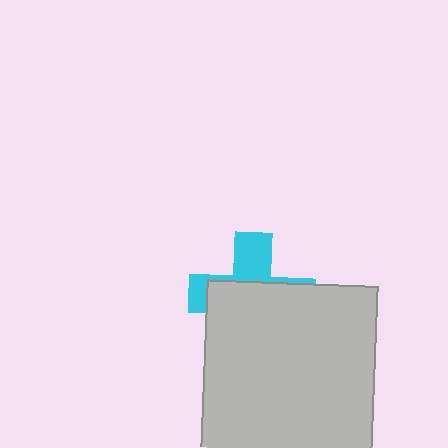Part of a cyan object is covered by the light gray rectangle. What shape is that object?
It is a cross.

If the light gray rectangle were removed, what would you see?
You would see the complete cyan cross.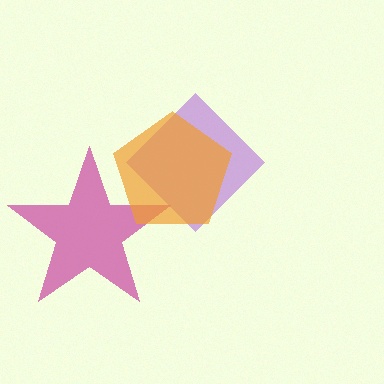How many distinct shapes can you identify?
There are 3 distinct shapes: a magenta star, a purple diamond, an orange pentagon.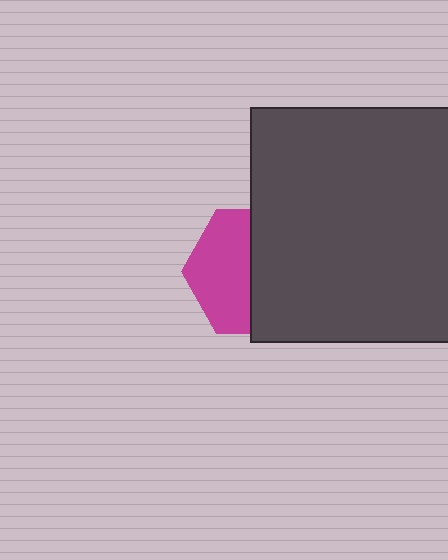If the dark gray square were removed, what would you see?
You would see the complete magenta hexagon.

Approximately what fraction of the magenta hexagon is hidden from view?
Roughly 53% of the magenta hexagon is hidden behind the dark gray square.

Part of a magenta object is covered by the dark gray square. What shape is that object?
It is a hexagon.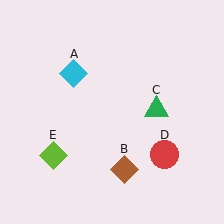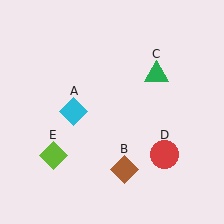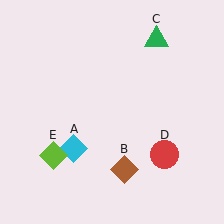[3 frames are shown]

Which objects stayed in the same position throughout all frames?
Brown diamond (object B) and red circle (object D) and lime diamond (object E) remained stationary.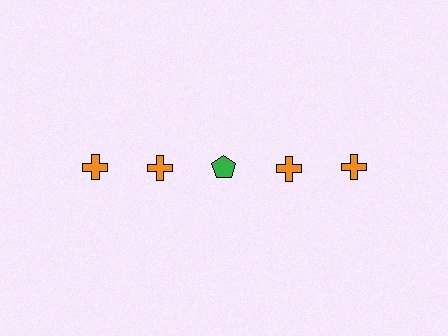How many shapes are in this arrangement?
There are 5 shapes arranged in a grid pattern.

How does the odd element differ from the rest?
It differs in both color (green instead of orange) and shape (pentagon instead of cross).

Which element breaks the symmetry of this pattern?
The green pentagon in the top row, center column breaks the symmetry. All other shapes are orange crosses.